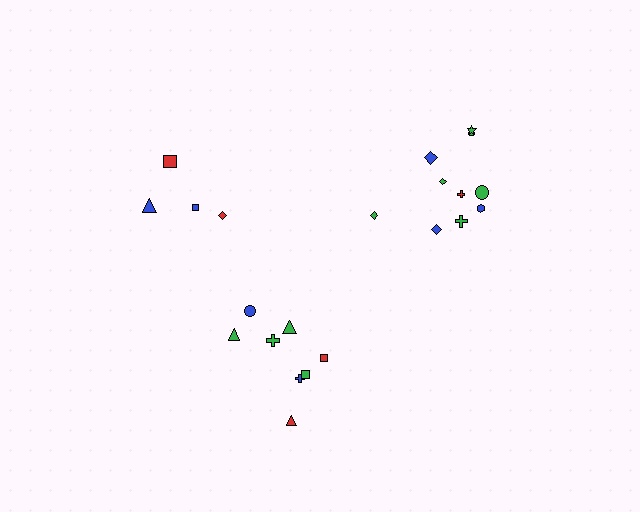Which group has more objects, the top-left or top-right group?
The top-right group.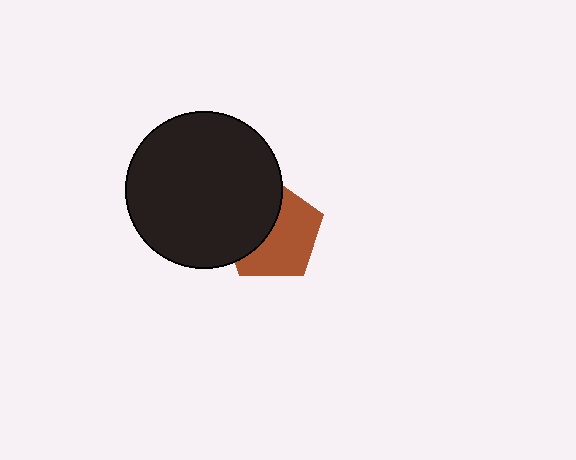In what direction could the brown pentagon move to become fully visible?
The brown pentagon could move right. That would shift it out from behind the black circle entirely.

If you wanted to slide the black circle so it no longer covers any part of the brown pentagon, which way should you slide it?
Slide it left — that is the most direct way to separate the two shapes.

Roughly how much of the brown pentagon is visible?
About half of it is visible (roughly 57%).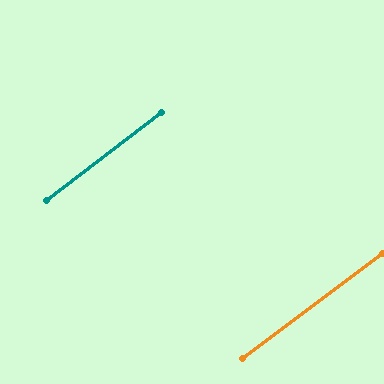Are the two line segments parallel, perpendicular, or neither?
Parallel — their directions differ by only 0.8°.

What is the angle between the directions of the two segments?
Approximately 1 degree.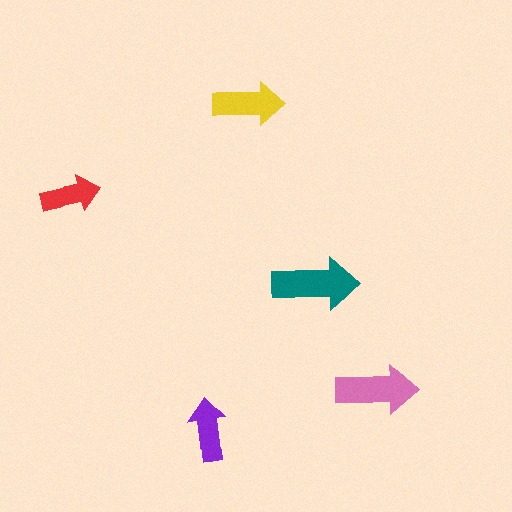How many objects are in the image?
There are 5 objects in the image.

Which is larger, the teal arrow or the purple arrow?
The teal one.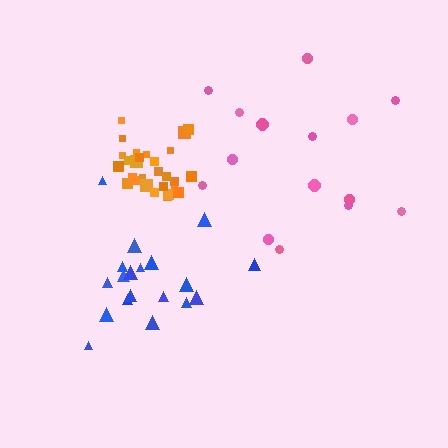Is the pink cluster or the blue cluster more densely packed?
Blue.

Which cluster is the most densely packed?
Orange.